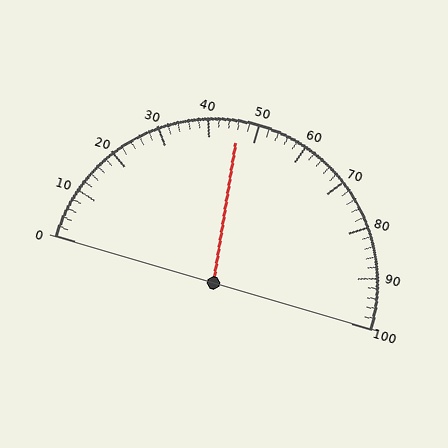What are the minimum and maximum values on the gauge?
The gauge ranges from 0 to 100.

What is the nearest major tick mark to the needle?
The nearest major tick mark is 50.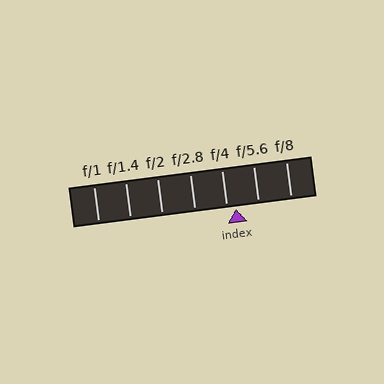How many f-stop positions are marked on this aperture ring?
There are 7 f-stop positions marked.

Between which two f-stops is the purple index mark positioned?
The index mark is between f/4 and f/5.6.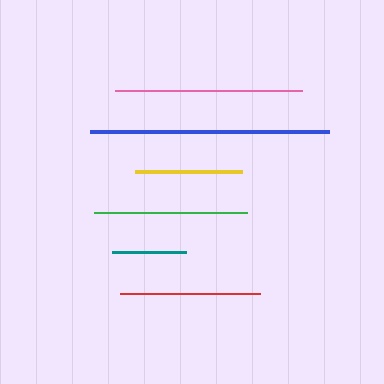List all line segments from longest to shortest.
From longest to shortest: blue, pink, green, red, yellow, teal.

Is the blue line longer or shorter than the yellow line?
The blue line is longer than the yellow line.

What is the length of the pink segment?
The pink segment is approximately 187 pixels long.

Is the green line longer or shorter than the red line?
The green line is longer than the red line.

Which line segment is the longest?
The blue line is the longest at approximately 239 pixels.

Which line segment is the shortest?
The teal line is the shortest at approximately 75 pixels.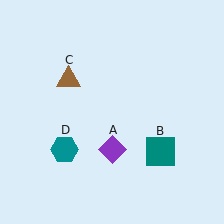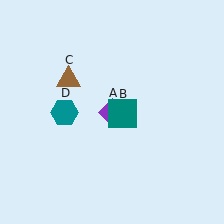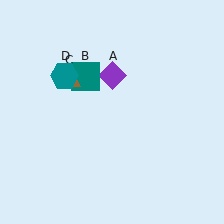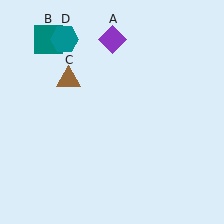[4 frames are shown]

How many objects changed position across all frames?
3 objects changed position: purple diamond (object A), teal square (object B), teal hexagon (object D).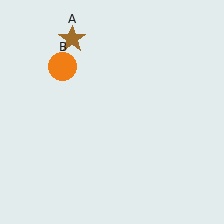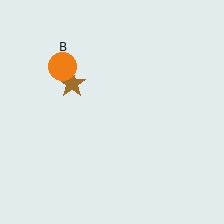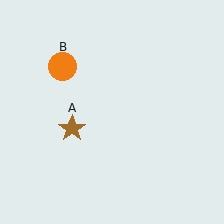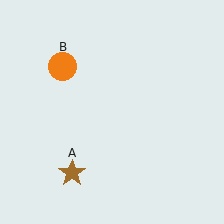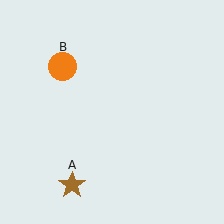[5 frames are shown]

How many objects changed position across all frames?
1 object changed position: brown star (object A).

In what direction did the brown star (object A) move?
The brown star (object A) moved down.